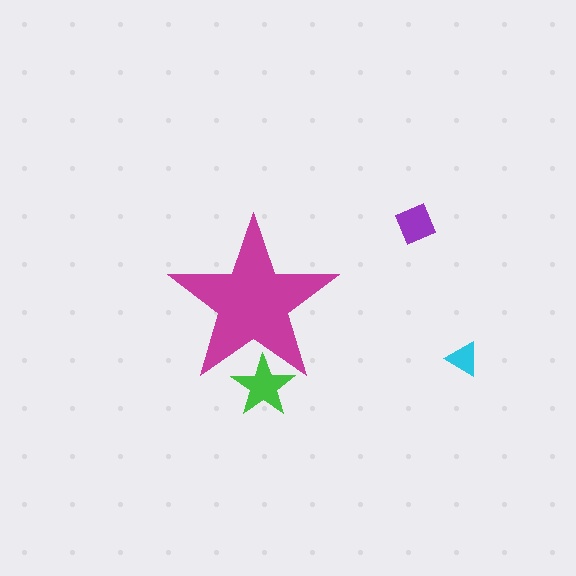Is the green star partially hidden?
Yes, the green star is partially hidden behind the magenta star.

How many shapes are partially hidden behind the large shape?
1 shape is partially hidden.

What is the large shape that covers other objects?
A magenta star.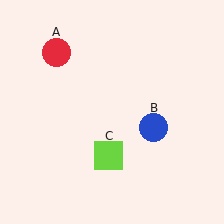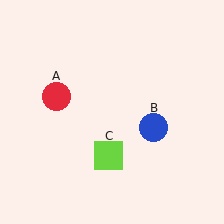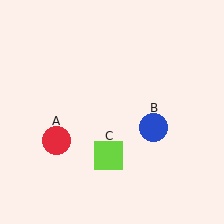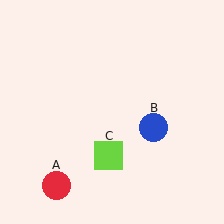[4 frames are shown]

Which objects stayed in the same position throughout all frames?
Blue circle (object B) and lime square (object C) remained stationary.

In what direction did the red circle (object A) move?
The red circle (object A) moved down.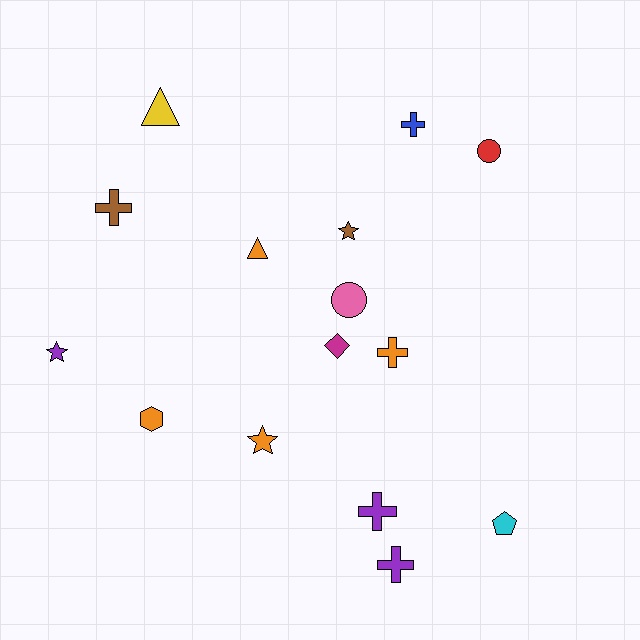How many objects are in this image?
There are 15 objects.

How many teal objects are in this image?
There are no teal objects.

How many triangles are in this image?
There are 2 triangles.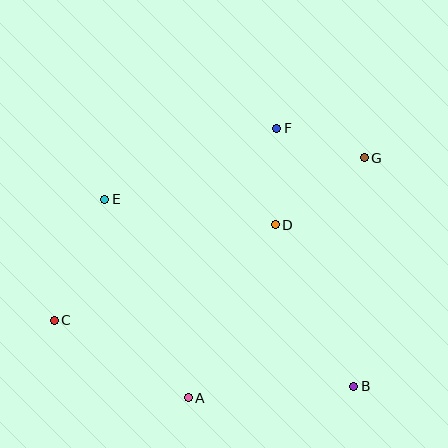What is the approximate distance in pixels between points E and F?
The distance between E and F is approximately 186 pixels.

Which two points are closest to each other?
Points F and G are closest to each other.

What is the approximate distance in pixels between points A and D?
The distance between A and D is approximately 194 pixels.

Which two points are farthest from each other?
Points C and G are farthest from each other.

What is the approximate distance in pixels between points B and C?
The distance between B and C is approximately 307 pixels.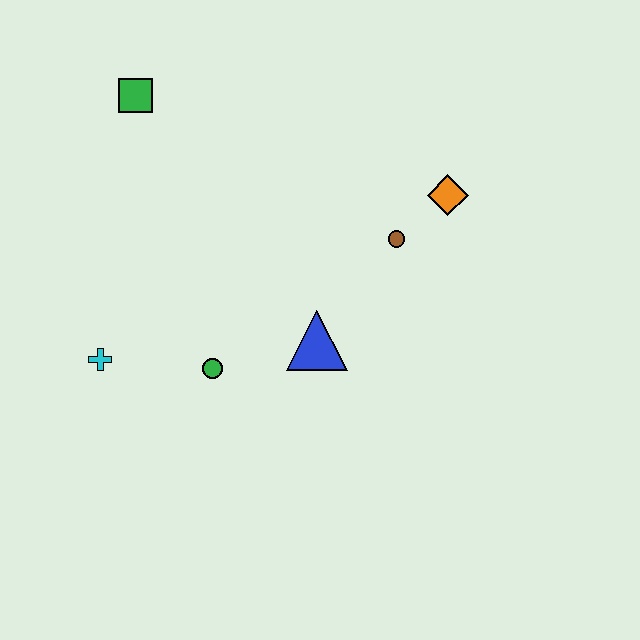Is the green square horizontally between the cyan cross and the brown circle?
Yes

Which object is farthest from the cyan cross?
The orange diamond is farthest from the cyan cross.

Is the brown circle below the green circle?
No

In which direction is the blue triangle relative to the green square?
The blue triangle is below the green square.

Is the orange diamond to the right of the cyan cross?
Yes